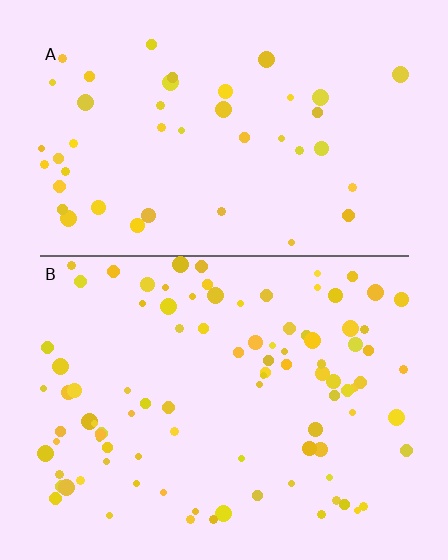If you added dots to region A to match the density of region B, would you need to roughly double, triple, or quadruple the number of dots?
Approximately double.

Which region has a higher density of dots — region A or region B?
B (the bottom).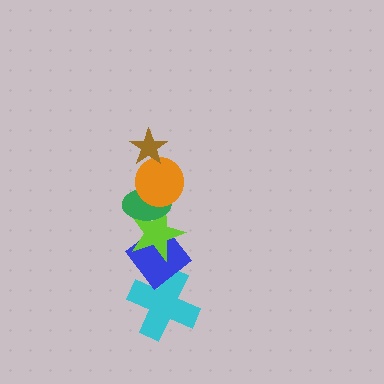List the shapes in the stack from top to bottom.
From top to bottom: the brown star, the orange circle, the green ellipse, the lime star, the blue diamond, the cyan cross.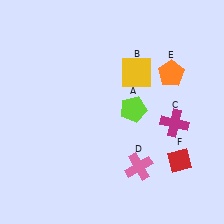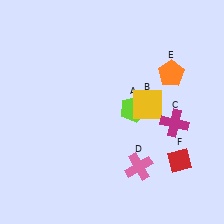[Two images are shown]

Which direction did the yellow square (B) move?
The yellow square (B) moved down.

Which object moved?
The yellow square (B) moved down.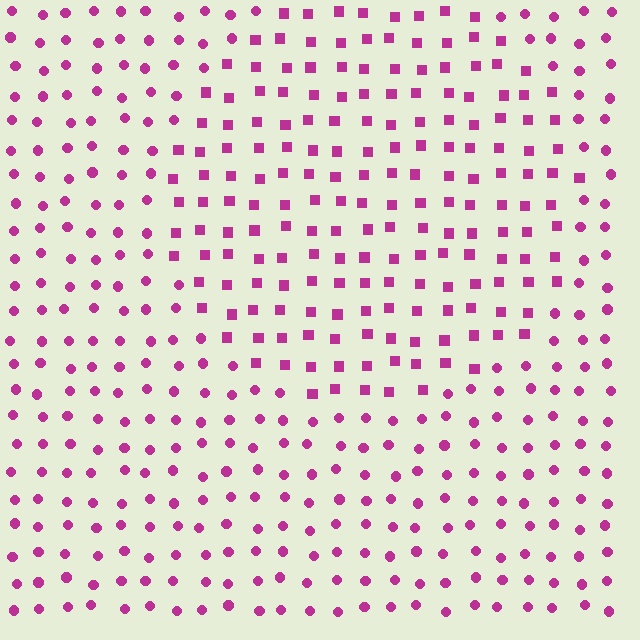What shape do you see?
I see a circle.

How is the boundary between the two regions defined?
The boundary is defined by a change in element shape: squares inside vs. circles outside. All elements share the same color and spacing.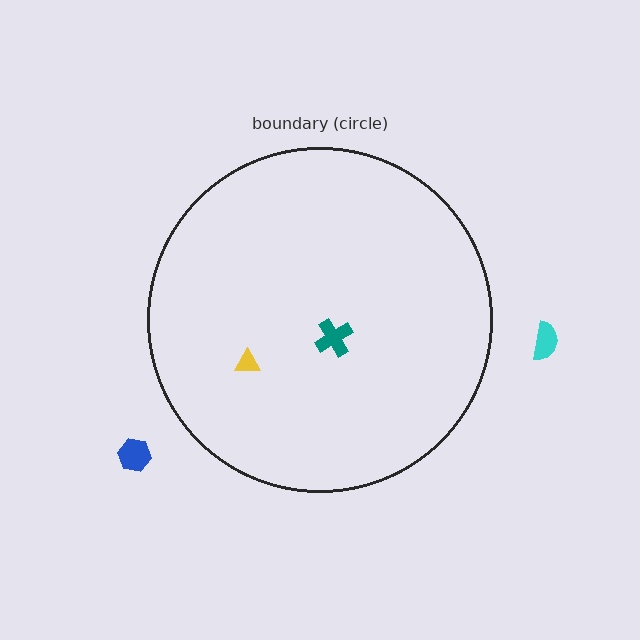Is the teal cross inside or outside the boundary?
Inside.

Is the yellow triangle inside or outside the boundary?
Inside.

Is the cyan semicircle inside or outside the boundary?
Outside.